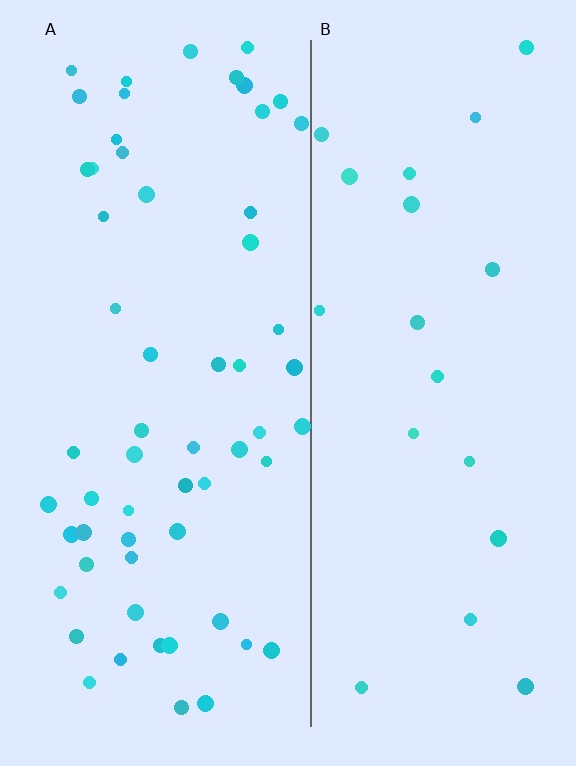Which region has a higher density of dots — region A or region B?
A (the left).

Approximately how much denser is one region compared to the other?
Approximately 2.9× — region A over region B.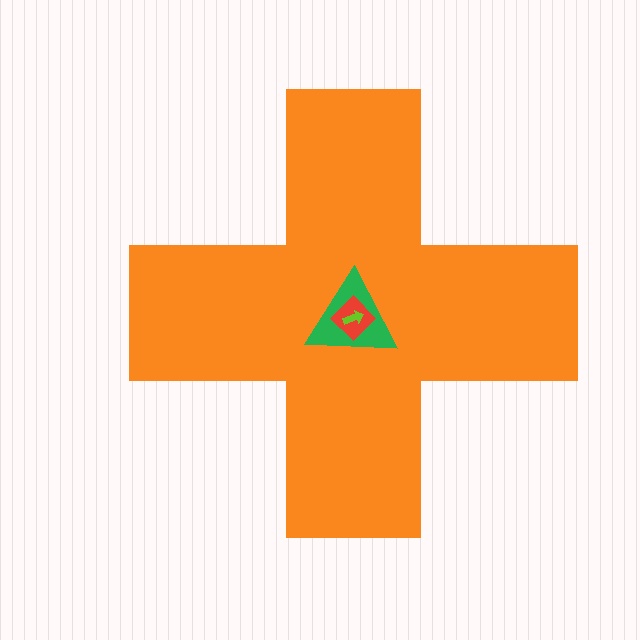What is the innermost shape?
The lime arrow.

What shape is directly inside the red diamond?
The lime arrow.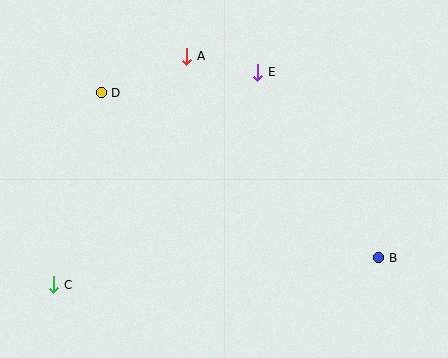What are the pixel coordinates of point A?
Point A is at (187, 56).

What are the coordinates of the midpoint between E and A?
The midpoint between E and A is at (222, 64).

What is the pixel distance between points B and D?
The distance between B and D is 323 pixels.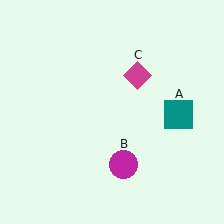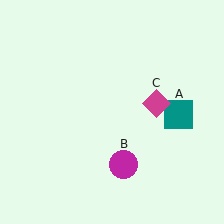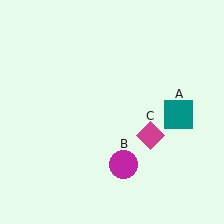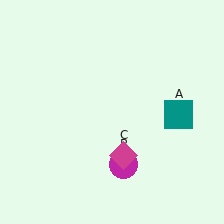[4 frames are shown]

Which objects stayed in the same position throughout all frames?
Teal square (object A) and magenta circle (object B) remained stationary.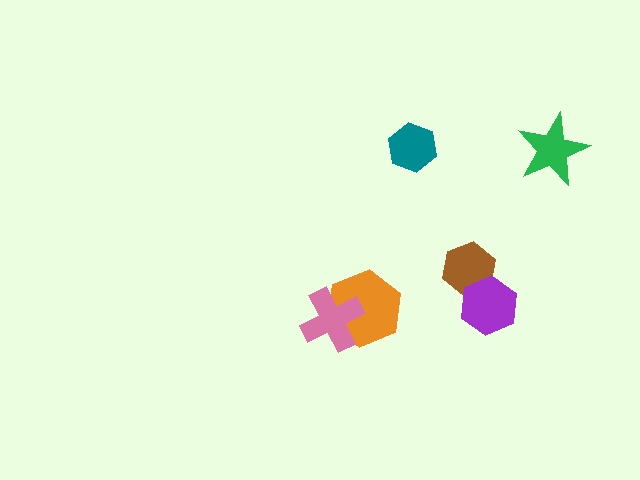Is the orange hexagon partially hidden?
Yes, it is partially covered by another shape.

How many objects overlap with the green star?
0 objects overlap with the green star.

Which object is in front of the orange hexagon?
The pink cross is in front of the orange hexagon.